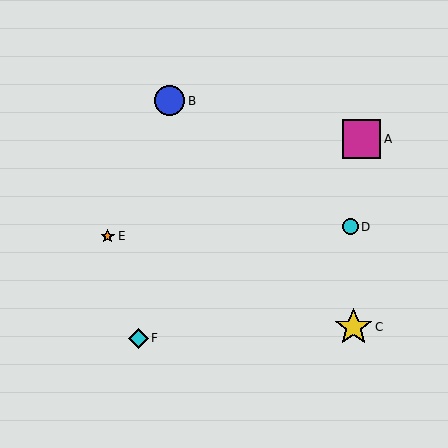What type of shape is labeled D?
Shape D is a cyan circle.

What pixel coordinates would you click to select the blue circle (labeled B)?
Click at (170, 101) to select the blue circle B.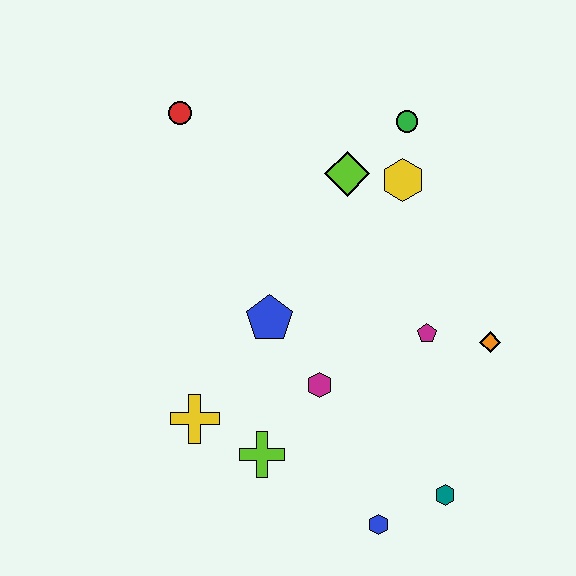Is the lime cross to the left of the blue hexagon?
Yes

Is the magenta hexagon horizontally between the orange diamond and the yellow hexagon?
No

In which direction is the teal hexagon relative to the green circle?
The teal hexagon is below the green circle.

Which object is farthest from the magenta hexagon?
The red circle is farthest from the magenta hexagon.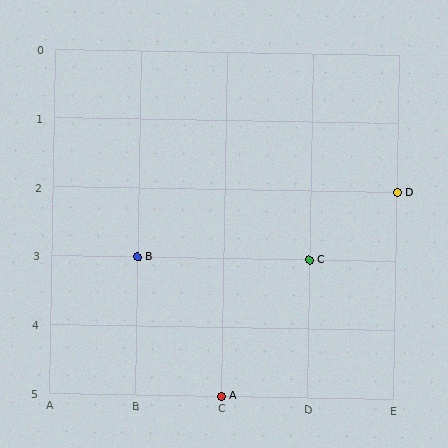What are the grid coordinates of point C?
Point C is at grid coordinates (D, 3).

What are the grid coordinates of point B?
Point B is at grid coordinates (B, 3).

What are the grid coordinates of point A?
Point A is at grid coordinates (C, 5).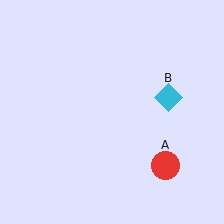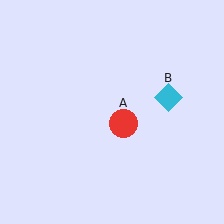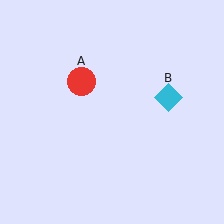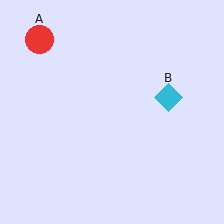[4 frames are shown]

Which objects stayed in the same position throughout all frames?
Cyan diamond (object B) remained stationary.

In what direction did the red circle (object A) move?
The red circle (object A) moved up and to the left.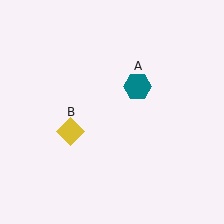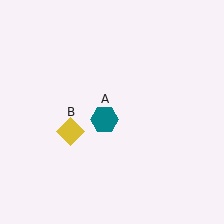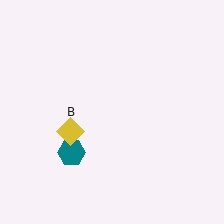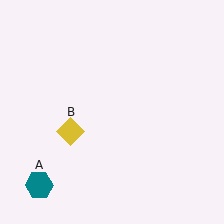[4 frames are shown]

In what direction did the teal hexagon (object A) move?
The teal hexagon (object A) moved down and to the left.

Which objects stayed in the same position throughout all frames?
Yellow diamond (object B) remained stationary.